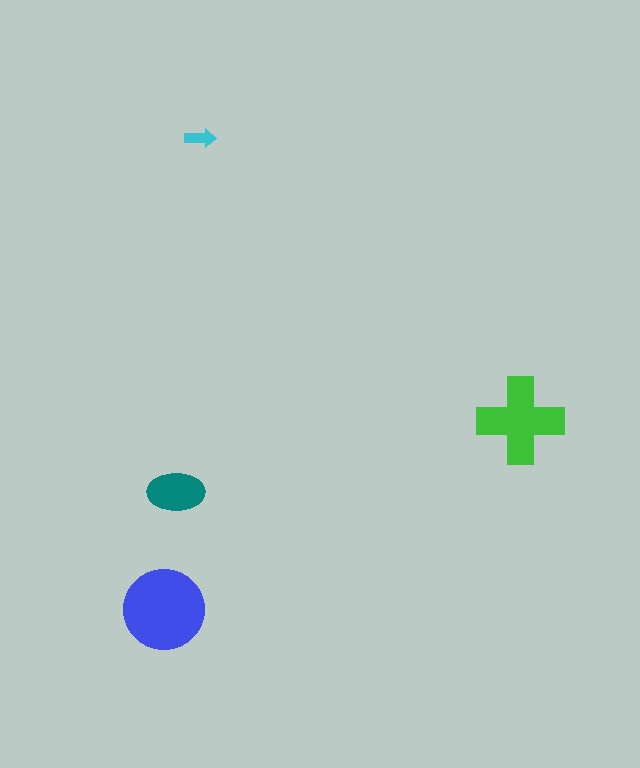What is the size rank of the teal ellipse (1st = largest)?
3rd.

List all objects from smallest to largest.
The cyan arrow, the teal ellipse, the green cross, the blue circle.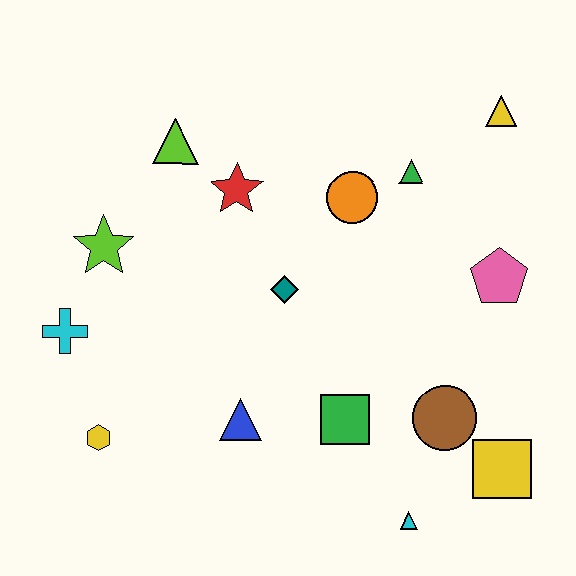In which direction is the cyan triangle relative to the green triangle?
The cyan triangle is below the green triangle.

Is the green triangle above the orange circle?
Yes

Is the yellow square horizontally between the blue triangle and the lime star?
No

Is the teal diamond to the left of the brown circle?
Yes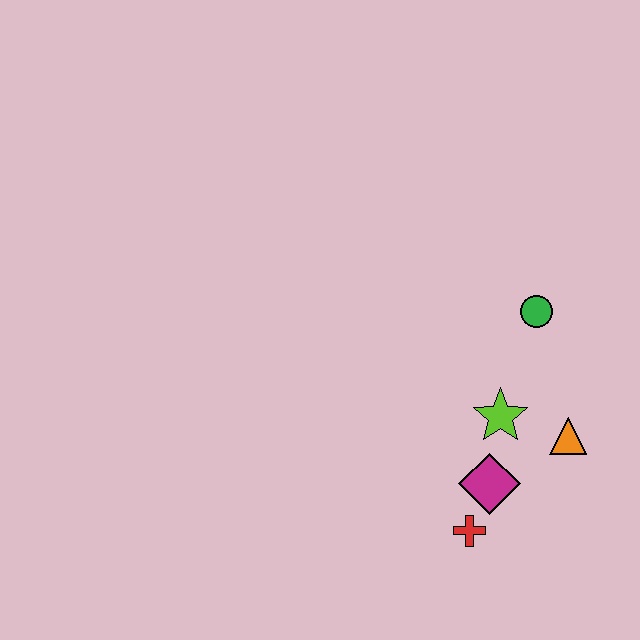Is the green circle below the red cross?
No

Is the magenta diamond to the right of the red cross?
Yes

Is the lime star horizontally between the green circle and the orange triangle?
No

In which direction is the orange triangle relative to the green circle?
The orange triangle is below the green circle.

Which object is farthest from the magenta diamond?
The green circle is farthest from the magenta diamond.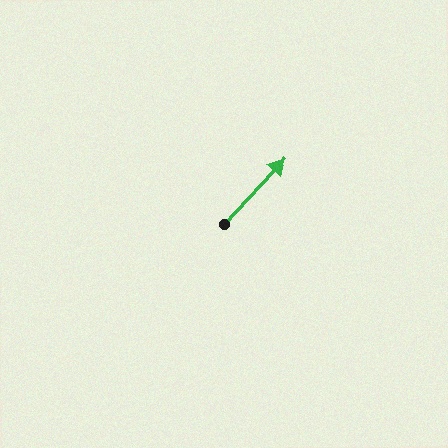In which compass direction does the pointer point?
Northeast.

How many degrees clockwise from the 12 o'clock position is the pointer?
Approximately 43 degrees.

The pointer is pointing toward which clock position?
Roughly 1 o'clock.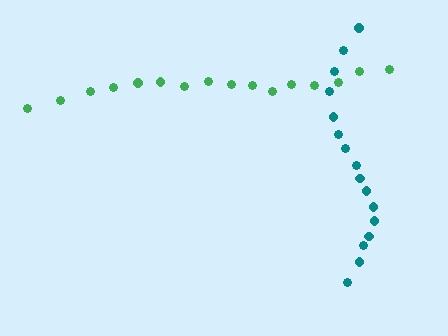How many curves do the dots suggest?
There are 2 distinct paths.